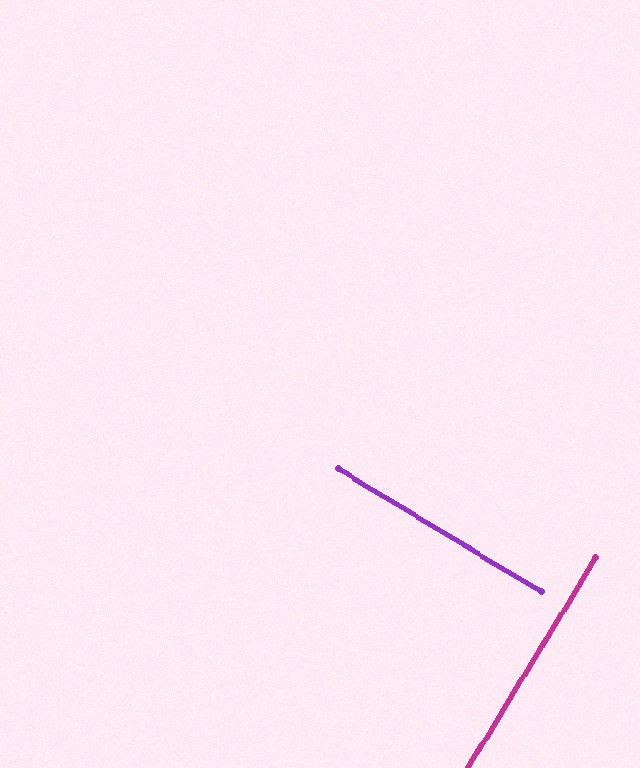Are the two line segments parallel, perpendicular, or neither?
Perpendicular — they meet at approximately 90°.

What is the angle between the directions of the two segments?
Approximately 90 degrees.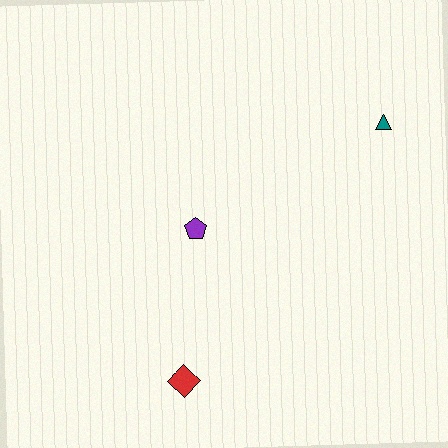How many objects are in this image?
There are 3 objects.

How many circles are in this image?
There are no circles.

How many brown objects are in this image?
There are no brown objects.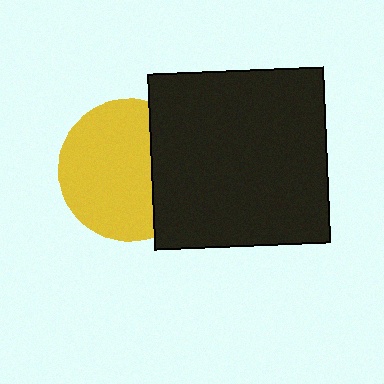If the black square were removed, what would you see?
You would see the complete yellow circle.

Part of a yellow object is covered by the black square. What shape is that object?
It is a circle.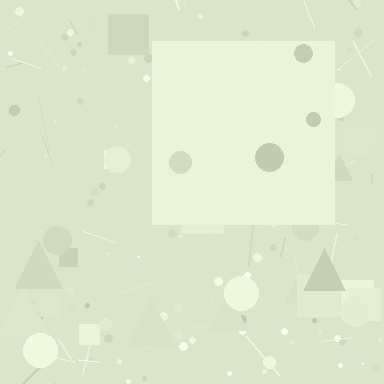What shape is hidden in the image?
A square is hidden in the image.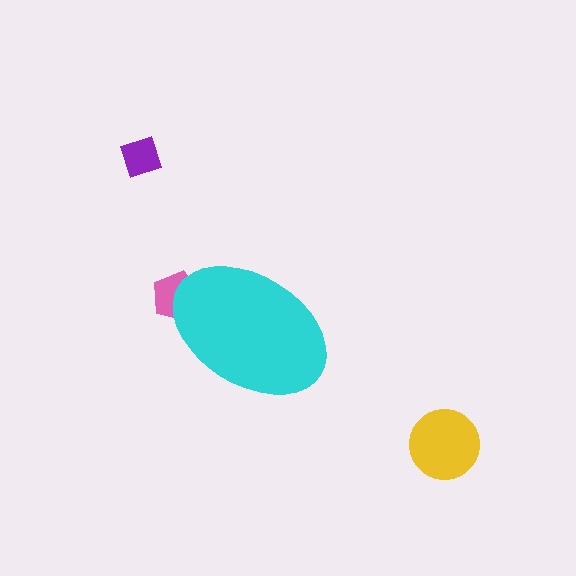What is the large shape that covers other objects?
A cyan ellipse.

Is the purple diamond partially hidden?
No, the purple diamond is fully visible.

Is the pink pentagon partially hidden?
Yes, the pink pentagon is partially hidden behind the cyan ellipse.